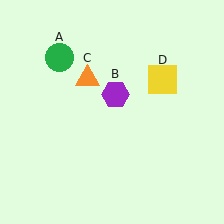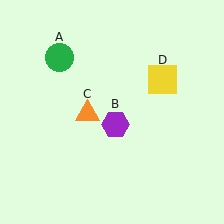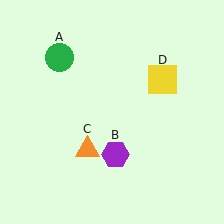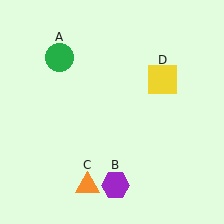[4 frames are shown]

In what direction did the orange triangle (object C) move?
The orange triangle (object C) moved down.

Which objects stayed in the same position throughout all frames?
Green circle (object A) and yellow square (object D) remained stationary.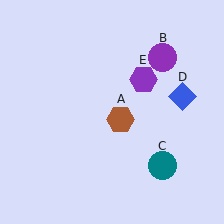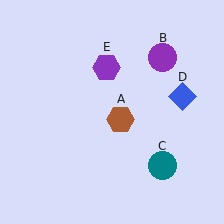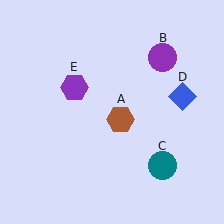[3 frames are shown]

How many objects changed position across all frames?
1 object changed position: purple hexagon (object E).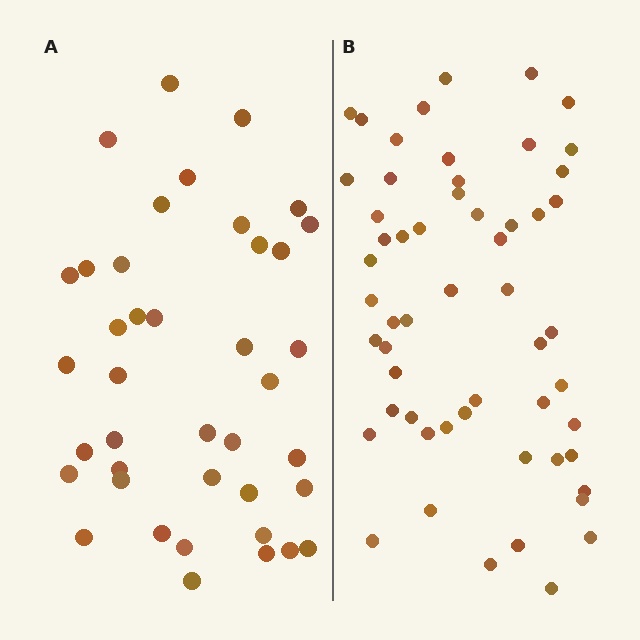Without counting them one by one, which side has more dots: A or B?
Region B (the right region) has more dots.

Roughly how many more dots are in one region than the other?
Region B has approximately 15 more dots than region A.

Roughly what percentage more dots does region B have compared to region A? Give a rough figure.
About 40% more.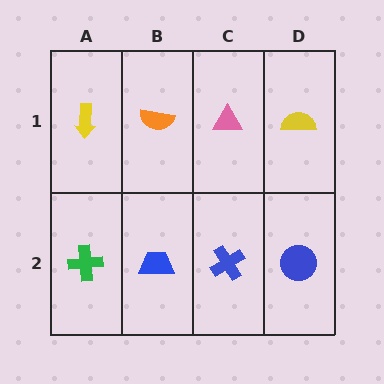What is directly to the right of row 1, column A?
An orange semicircle.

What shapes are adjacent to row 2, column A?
A yellow arrow (row 1, column A), a blue trapezoid (row 2, column B).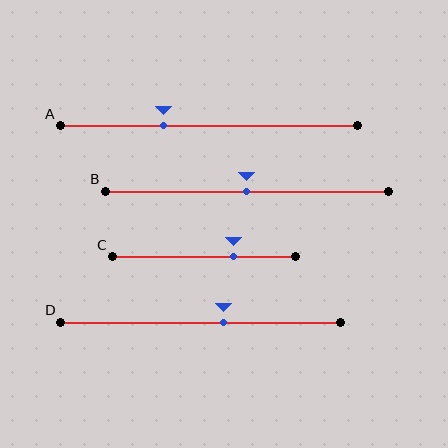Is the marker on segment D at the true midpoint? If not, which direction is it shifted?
No, the marker on segment D is shifted to the right by about 8% of the segment length.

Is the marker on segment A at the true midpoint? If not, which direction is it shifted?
No, the marker on segment A is shifted to the left by about 15% of the segment length.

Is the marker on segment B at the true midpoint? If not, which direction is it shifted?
Yes, the marker on segment B is at the true midpoint.